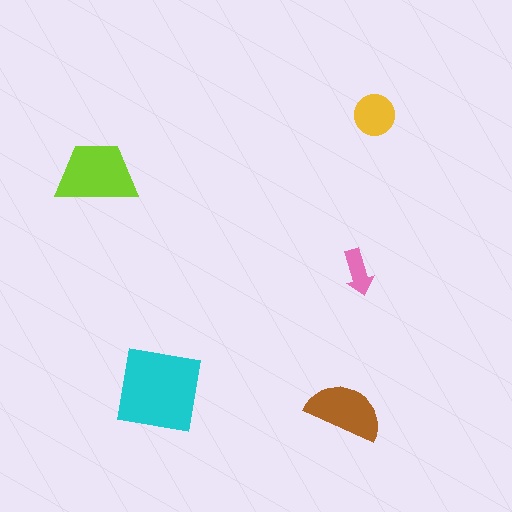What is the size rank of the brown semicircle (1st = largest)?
3rd.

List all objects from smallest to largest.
The pink arrow, the yellow circle, the brown semicircle, the lime trapezoid, the cyan square.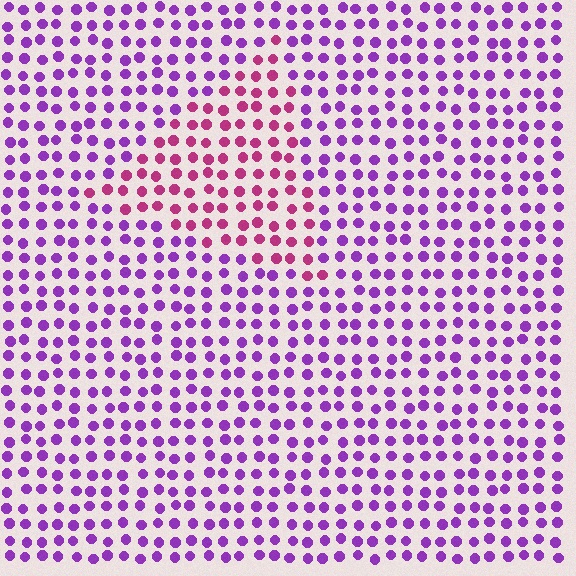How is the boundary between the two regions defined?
The boundary is defined purely by a slight shift in hue (about 44 degrees). Spacing, size, and orientation are identical on both sides.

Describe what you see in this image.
The image is filled with small purple elements in a uniform arrangement. A triangle-shaped region is visible where the elements are tinted to a slightly different hue, forming a subtle color boundary.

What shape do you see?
I see a triangle.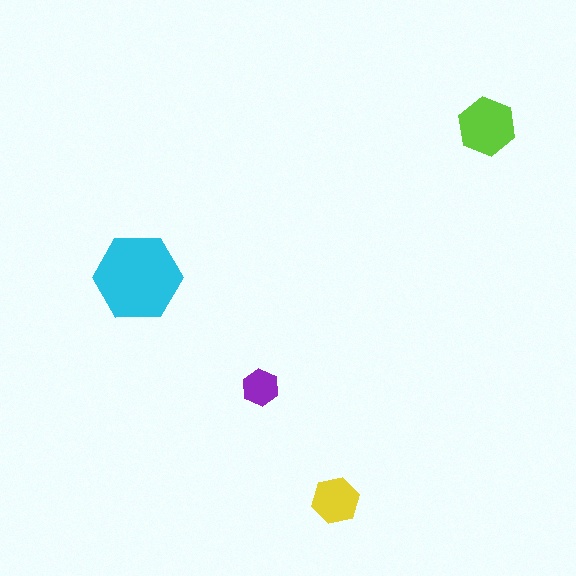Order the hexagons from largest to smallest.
the cyan one, the lime one, the yellow one, the purple one.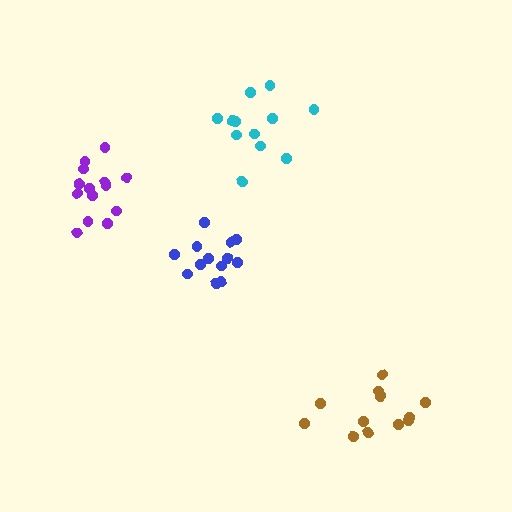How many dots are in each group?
Group 1: 14 dots, Group 2: 13 dots, Group 3: 12 dots, Group 4: 12 dots (51 total).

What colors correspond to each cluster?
The clusters are colored: purple, blue, brown, cyan.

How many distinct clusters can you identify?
There are 4 distinct clusters.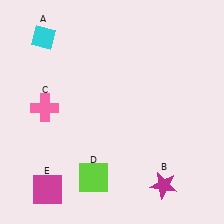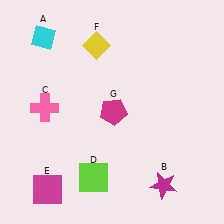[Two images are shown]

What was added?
A yellow diamond (F), a magenta pentagon (G) were added in Image 2.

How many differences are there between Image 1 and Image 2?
There are 2 differences between the two images.